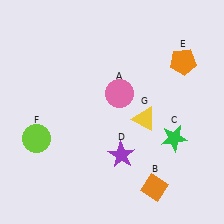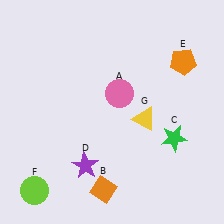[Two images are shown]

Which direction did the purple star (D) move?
The purple star (D) moved left.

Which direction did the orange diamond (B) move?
The orange diamond (B) moved left.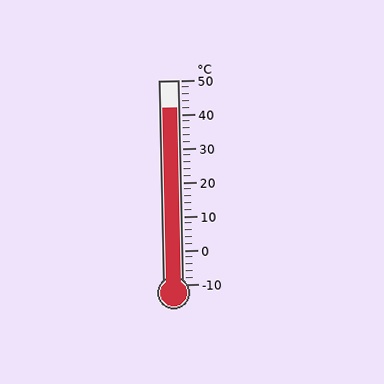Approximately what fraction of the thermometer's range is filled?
The thermometer is filled to approximately 85% of its range.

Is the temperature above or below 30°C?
The temperature is above 30°C.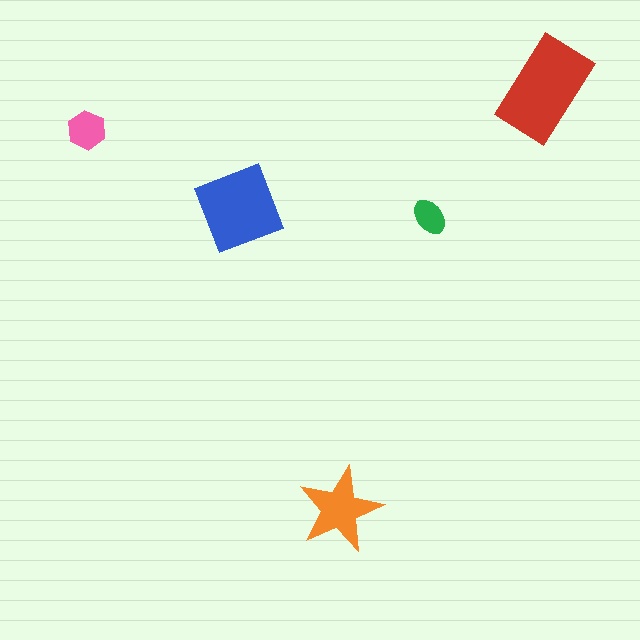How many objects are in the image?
There are 5 objects in the image.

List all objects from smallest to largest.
The green ellipse, the pink hexagon, the orange star, the blue diamond, the red rectangle.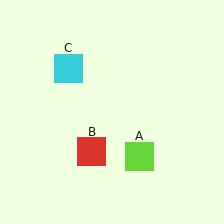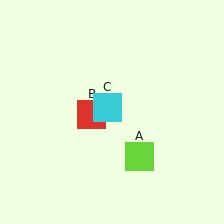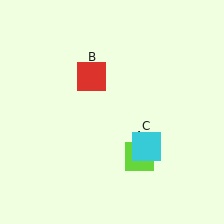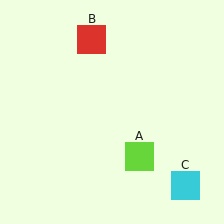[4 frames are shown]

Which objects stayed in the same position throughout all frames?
Lime square (object A) remained stationary.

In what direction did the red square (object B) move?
The red square (object B) moved up.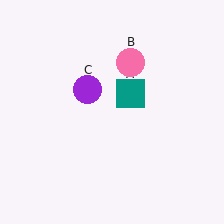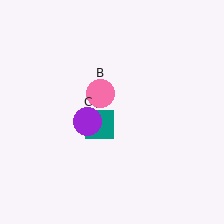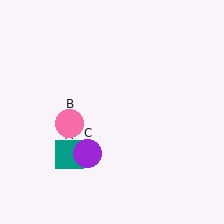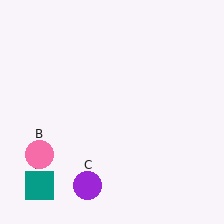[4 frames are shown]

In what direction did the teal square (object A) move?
The teal square (object A) moved down and to the left.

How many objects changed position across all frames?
3 objects changed position: teal square (object A), pink circle (object B), purple circle (object C).